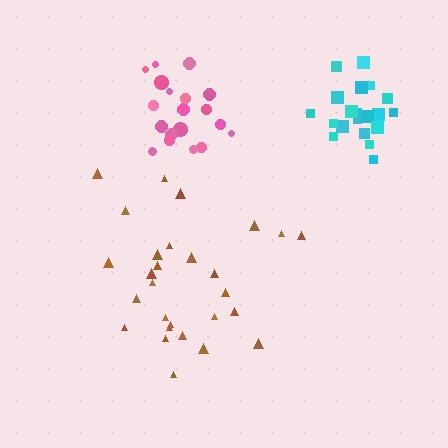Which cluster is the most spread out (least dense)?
Brown.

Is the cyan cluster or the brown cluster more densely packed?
Cyan.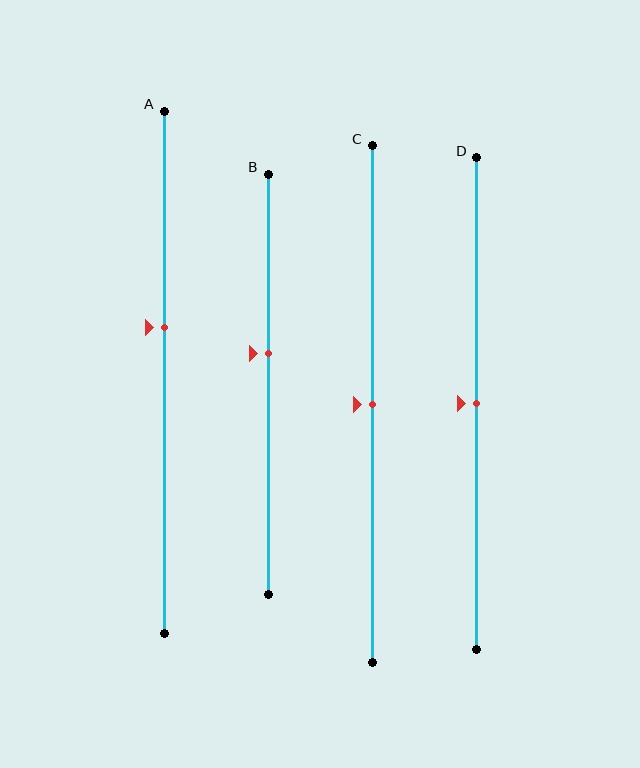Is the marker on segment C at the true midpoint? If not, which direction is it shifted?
Yes, the marker on segment C is at the true midpoint.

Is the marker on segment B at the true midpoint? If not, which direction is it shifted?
No, the marker on segment B is shifted upward by about 7% of the segment length.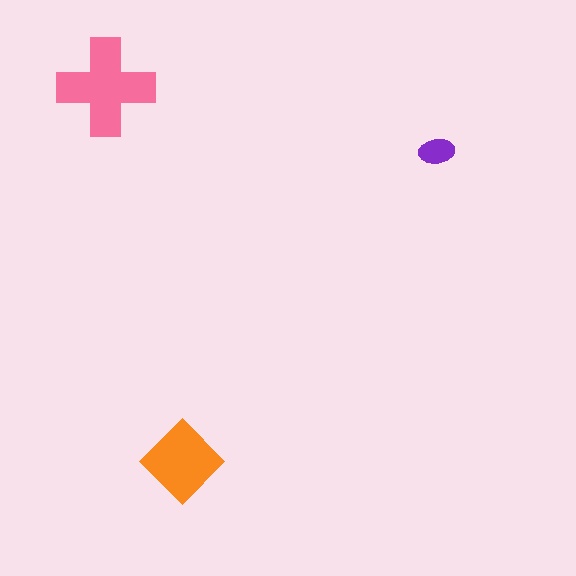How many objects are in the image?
There are 3 objects in the image.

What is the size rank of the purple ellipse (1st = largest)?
3rd.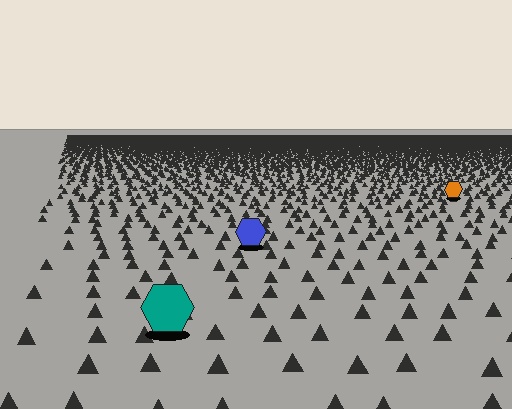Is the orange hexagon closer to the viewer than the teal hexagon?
No. The teal hexagon is closer — you can tell from the texture gradient: the ground texture is coarser near it.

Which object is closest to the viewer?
The teal hexagon is closest. The texture marks near it are larger and more spread out.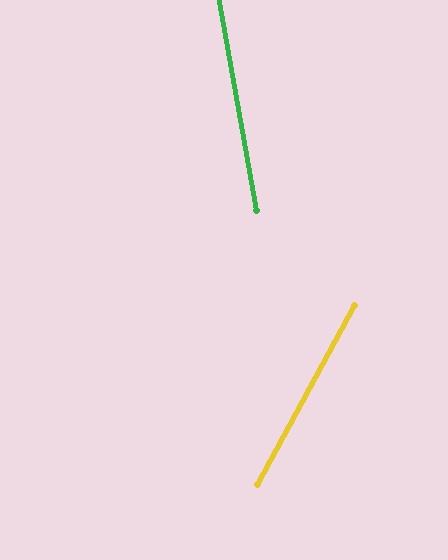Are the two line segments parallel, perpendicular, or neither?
Neither parallel nor perpendicular — they differ by about 38°.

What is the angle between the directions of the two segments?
Approximately 38 degrees.